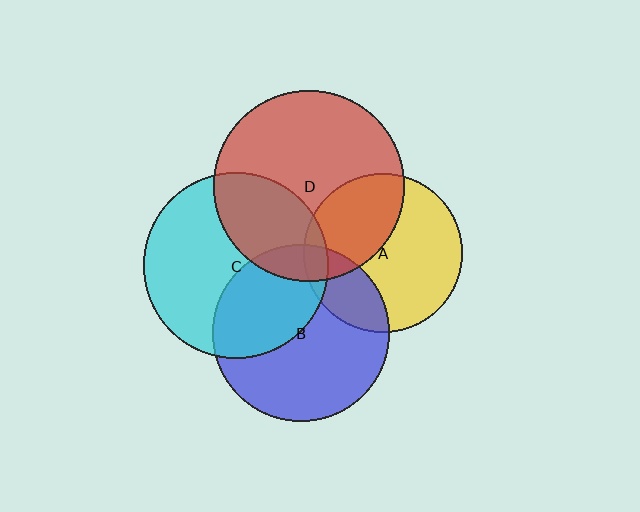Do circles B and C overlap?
Yes.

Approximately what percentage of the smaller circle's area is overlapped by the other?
Approximately 40%.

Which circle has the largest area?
Circle D (red).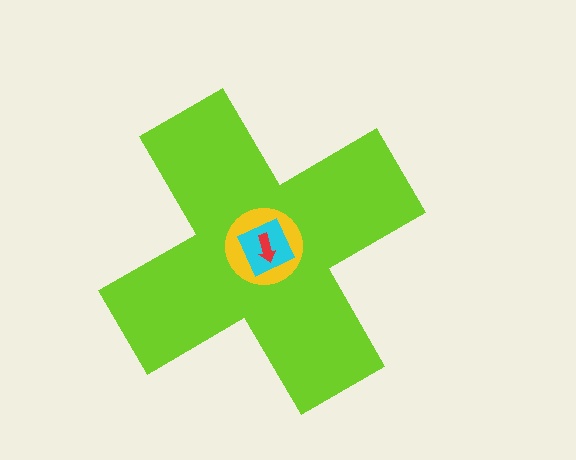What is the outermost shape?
The lime cross.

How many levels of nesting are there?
4.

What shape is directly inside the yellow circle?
The cyan diamond.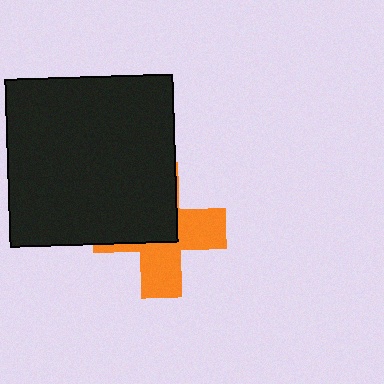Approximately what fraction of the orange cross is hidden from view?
Roughly 50% of the orange cross is hidden behind the black square.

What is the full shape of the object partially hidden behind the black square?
The partially hidden object is an orange cross.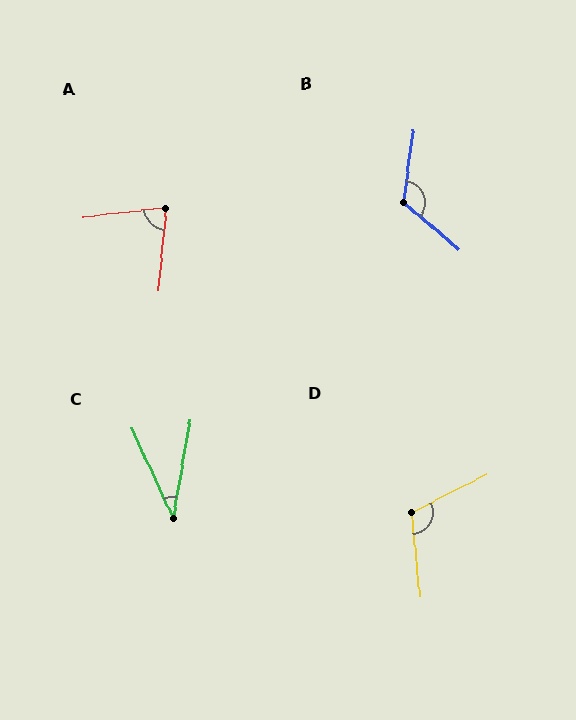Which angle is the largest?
B, at approximately 123 degrees.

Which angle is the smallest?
C, at approximately 35 degrees.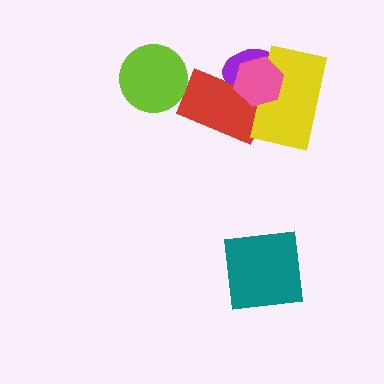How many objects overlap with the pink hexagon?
3 objects overlap with the pink hexagon.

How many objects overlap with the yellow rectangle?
3 objects overlap with the yellow rectangle.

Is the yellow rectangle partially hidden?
Yes, it is partially covered by another shape.